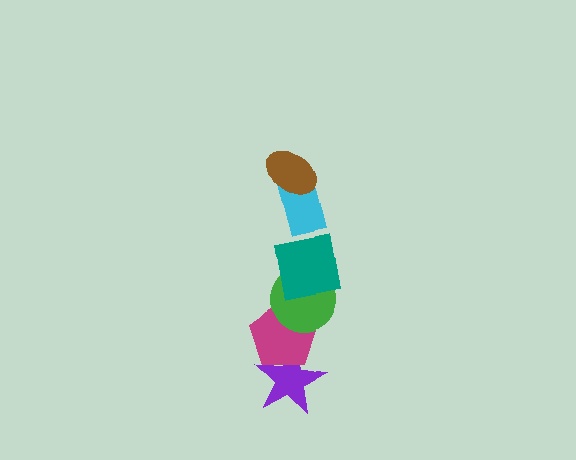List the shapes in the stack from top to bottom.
From top to bottom: the brown ellipse, the cyan rectangle, the teal square, the green circle, the magenta pentagon, the purple star.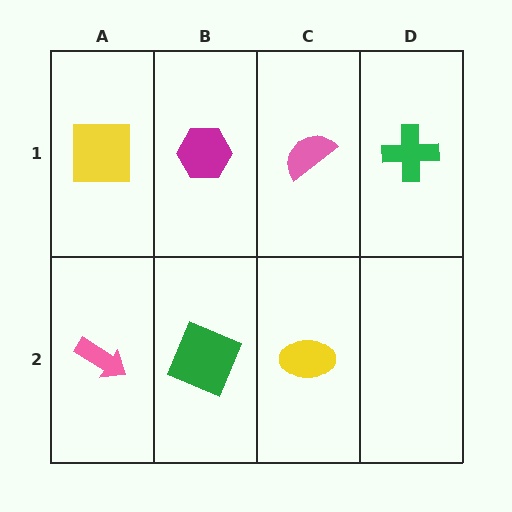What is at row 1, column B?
A magenta hexagon.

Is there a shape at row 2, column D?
No, that cell is empty.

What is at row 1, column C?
A pink semicircle.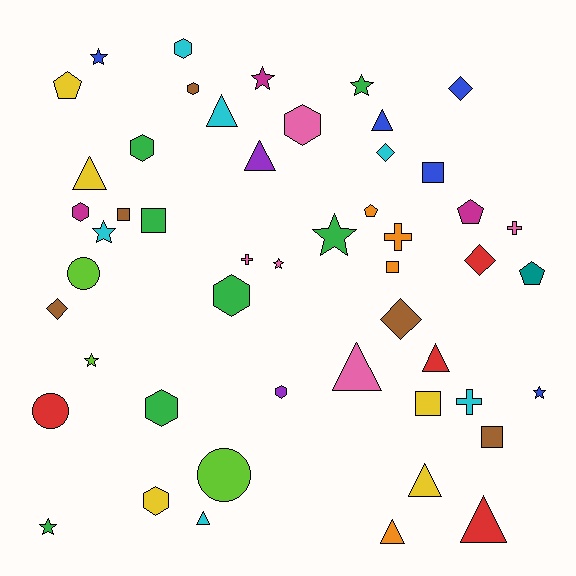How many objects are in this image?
There are 50 objects.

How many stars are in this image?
There are 9 stars.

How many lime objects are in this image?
There are 3 lime objects.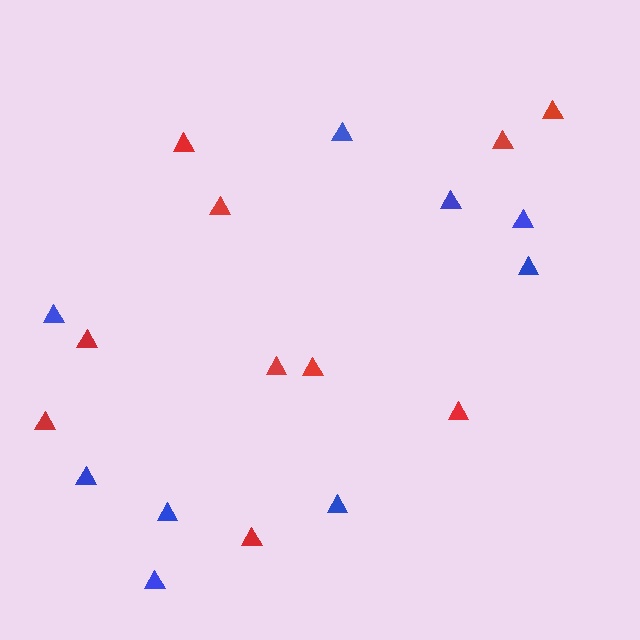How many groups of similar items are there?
There are 2 groups: one group of blue triangles (9) and one group of red triangles (10).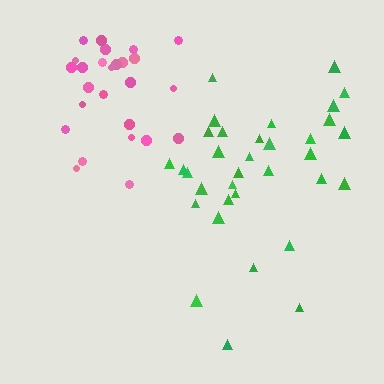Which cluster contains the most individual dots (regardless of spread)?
Green (35).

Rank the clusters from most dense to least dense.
pink, green.